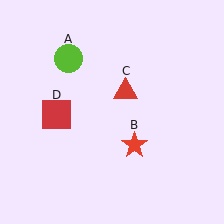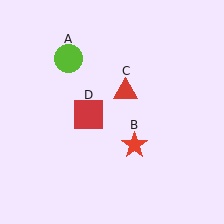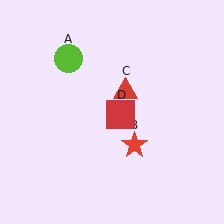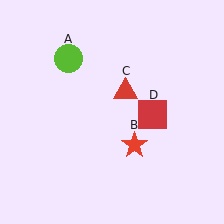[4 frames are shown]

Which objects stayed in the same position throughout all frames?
Lime circle (object A) and red star (object B) and red triangle (object C) remained stationary.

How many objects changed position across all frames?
1 object changed position: red square (object D).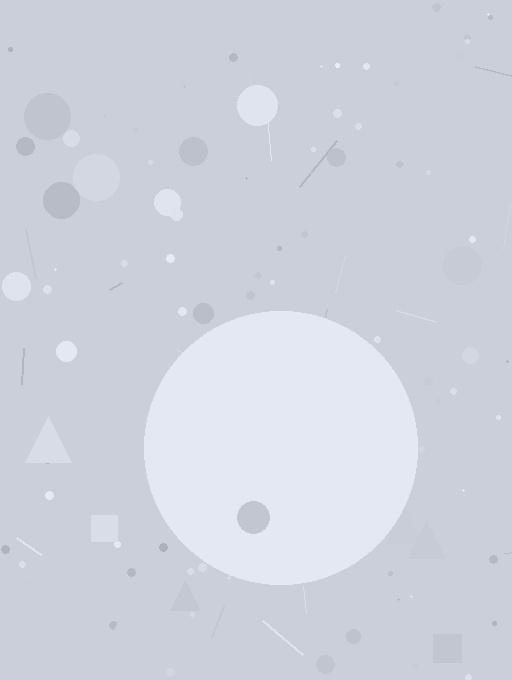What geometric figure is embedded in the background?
A circle is embedded in the background.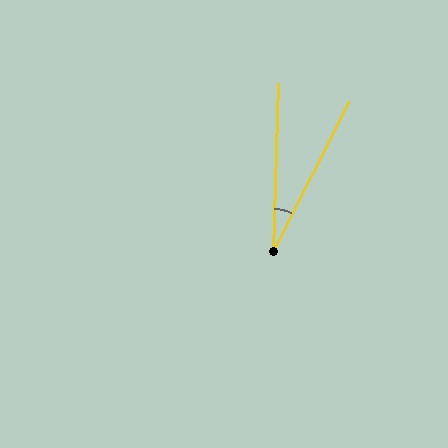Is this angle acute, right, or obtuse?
It is acute.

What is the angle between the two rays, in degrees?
Approximately 25 degrees.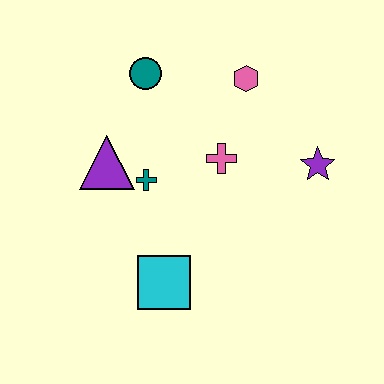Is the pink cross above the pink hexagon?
No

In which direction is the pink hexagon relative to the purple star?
The pink hexagon is above the purple star.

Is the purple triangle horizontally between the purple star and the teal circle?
No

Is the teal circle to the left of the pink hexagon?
Yes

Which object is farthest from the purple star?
The purple triangle is farthest from the purple star.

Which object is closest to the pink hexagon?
The pink cross is closest to the pink hexagon.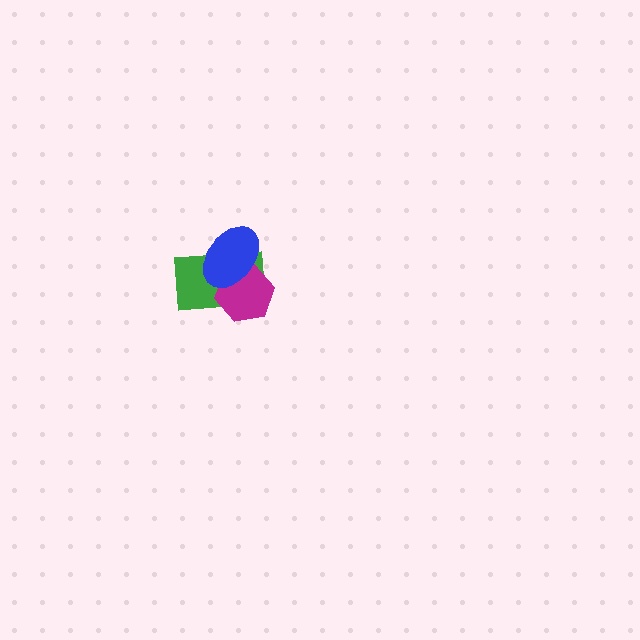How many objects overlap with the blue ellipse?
2 objects overlap with the blue ellipse.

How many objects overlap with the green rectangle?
2 objects overlap with the green rectangle.